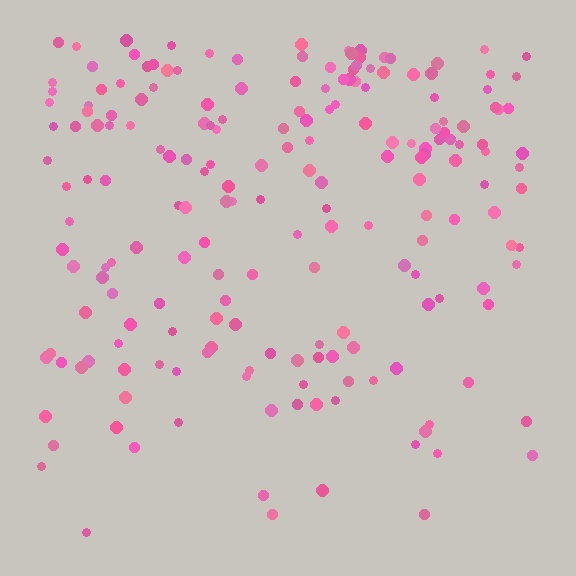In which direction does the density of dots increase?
From bottom to top, with the top side densest.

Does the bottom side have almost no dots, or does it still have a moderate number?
Still a moderate number, just noticeably fewer than the top.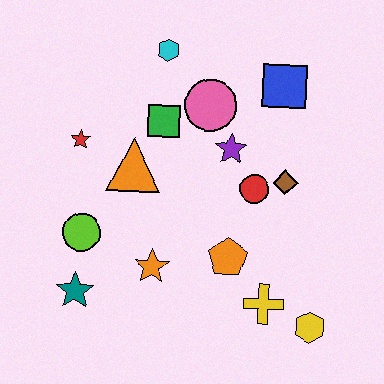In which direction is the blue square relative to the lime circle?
The blue square is to the right of the lime circle.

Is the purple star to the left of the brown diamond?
Yes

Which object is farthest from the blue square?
The teal star is farthest from the blue square.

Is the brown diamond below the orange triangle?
Yes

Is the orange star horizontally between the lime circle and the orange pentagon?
Yes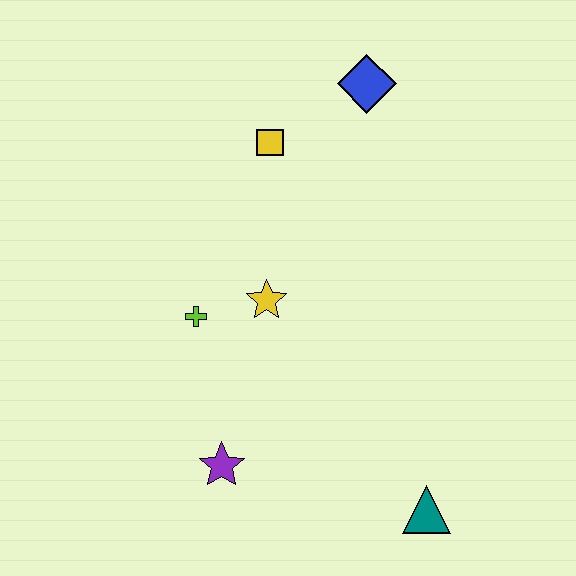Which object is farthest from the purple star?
The blue diamond is farthest from the purple star.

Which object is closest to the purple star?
The lime cross is closest to the purple star.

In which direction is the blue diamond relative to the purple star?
The blue diamond is above the purple star.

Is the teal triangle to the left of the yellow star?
No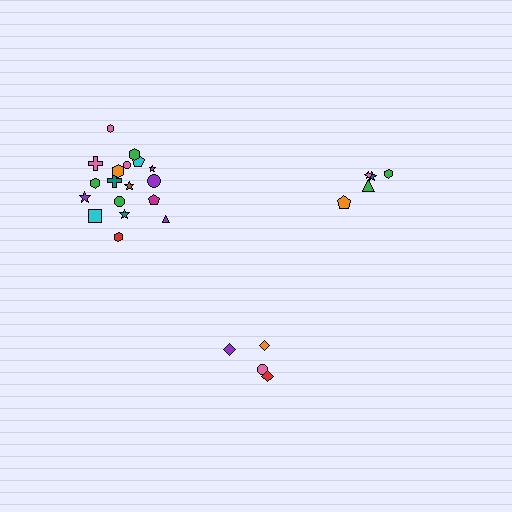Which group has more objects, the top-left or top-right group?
The top-left group.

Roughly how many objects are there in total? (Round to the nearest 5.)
Roughly 25 objects in total.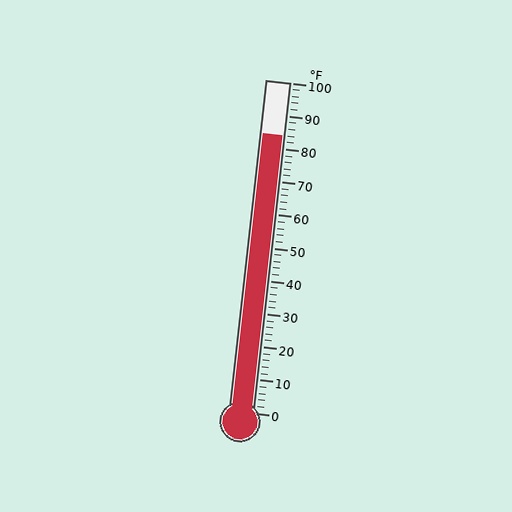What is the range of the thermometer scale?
The thermometer scale ranges from 0°F to 100°F.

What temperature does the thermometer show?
The thermometer shows approximately 84°F.